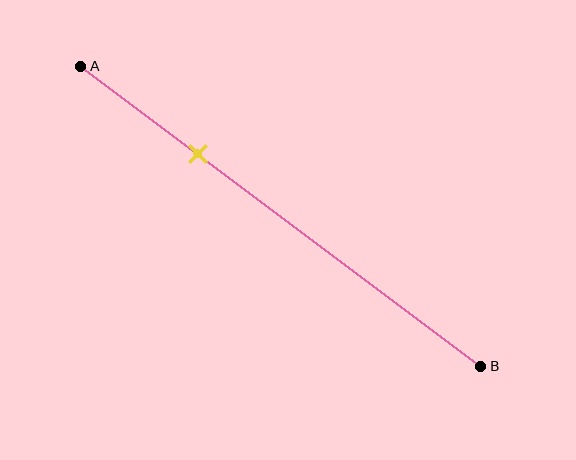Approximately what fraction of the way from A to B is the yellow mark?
The yellow mark is approximately 30% of the way from A to B.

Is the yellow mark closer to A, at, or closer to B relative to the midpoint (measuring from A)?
The yellow mark is closer to point A than the midpoint of segment AB.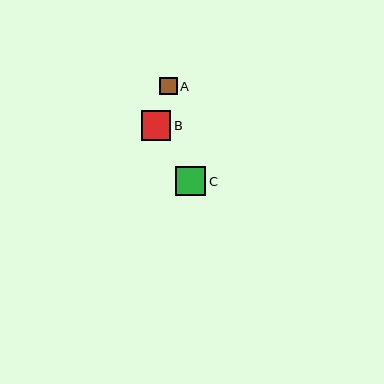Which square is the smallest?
Square A is the smallest with a size of approximately 17 pixels.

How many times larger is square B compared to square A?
Square B is approximately 1.7 times the size of square A.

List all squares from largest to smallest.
From largest to smallest: C, B, A.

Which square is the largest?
Square C is the largest with a size of approximately 30 pixels.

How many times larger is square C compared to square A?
Square C is approximately 1.7 times the size of square A.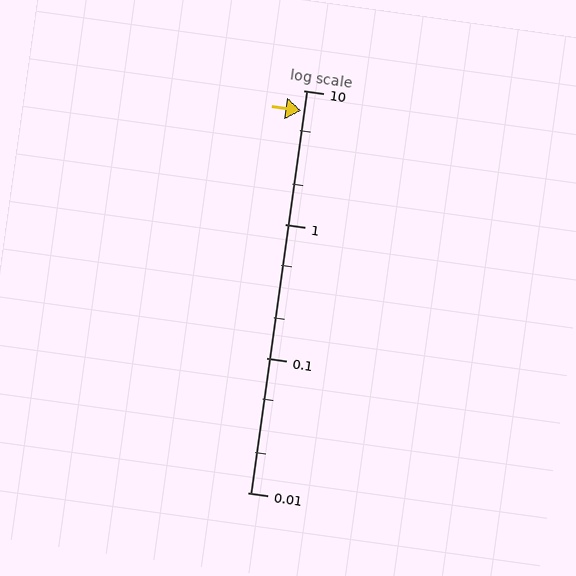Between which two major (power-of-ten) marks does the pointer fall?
The pointer is between 1 and 10.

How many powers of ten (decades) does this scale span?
The scale spans 3 decades, from 0.01 to 10.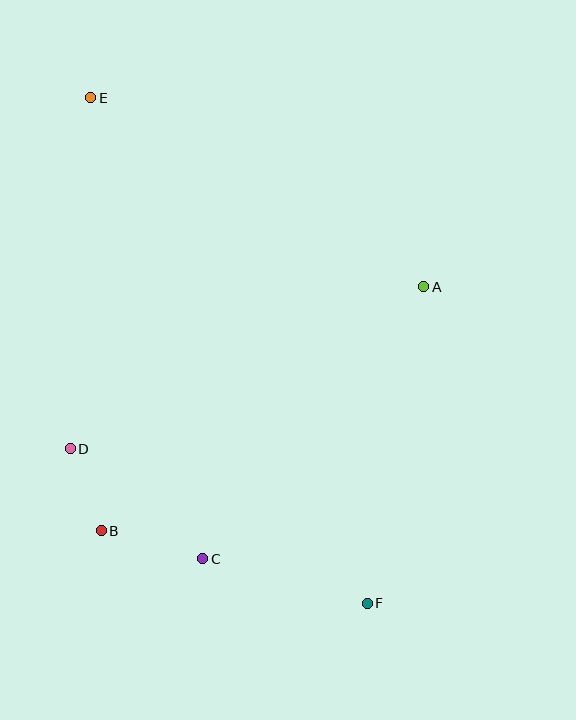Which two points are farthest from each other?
Points E and F are farthest from each other.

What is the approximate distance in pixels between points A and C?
The distance between A and C is approximately 350 pixels.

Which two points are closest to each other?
Points B and D are closest to each other.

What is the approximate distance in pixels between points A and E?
The distance between A and E is approximately 383 pixels.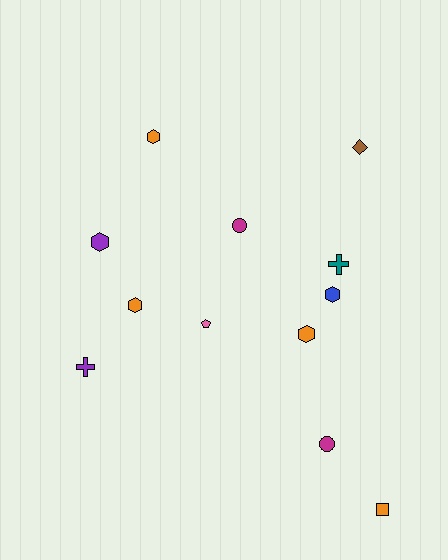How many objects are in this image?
There are 12 objects.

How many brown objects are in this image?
There is 1 brown object.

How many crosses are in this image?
There are 2 crosses.